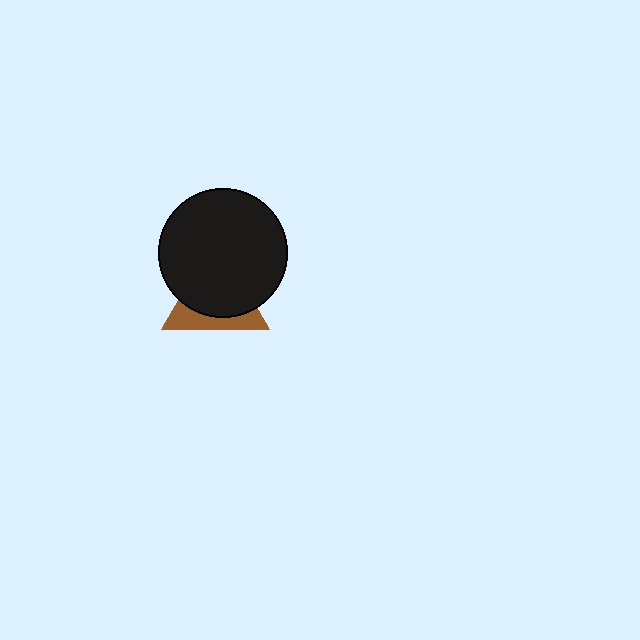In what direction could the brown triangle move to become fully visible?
The brown triangle could move down. That would shift it out from behind the black circle entirely.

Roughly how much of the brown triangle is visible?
A small part of it is visible (roughly 33%).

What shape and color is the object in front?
The object in front is a black circle.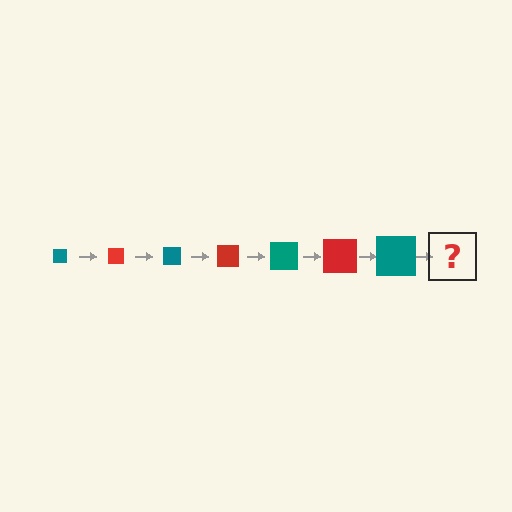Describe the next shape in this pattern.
It should be a red square, larger than the previous one.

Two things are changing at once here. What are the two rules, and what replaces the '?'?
The two rules are that the square grows larger each step and the color cycles through teal and red. The '?' should be a red square, larger than the previous one.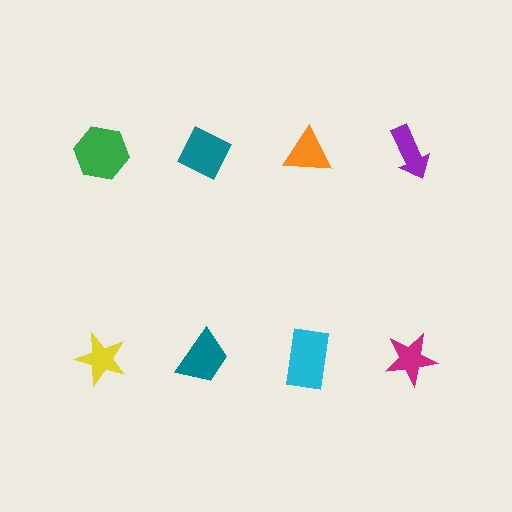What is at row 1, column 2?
A teal diamond.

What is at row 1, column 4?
A purple arrow.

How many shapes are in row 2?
4 shapes.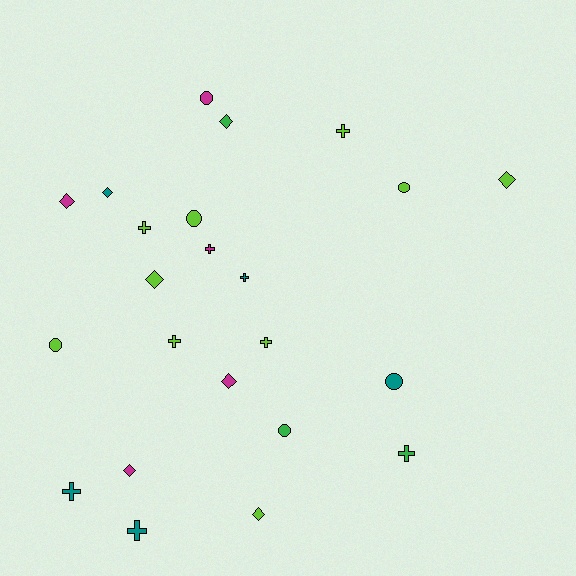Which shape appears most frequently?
Cross, with 9 objects.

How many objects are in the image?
There are 23 objects.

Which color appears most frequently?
Lime, with 10 objects.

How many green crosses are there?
There is 1 green cross.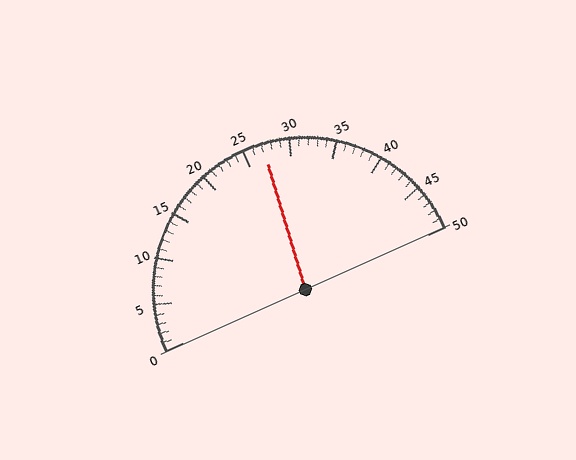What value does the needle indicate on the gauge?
The needle indicates approximately 27.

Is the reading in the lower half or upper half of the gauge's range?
The reading is in the upper half of the range (0 to 50).